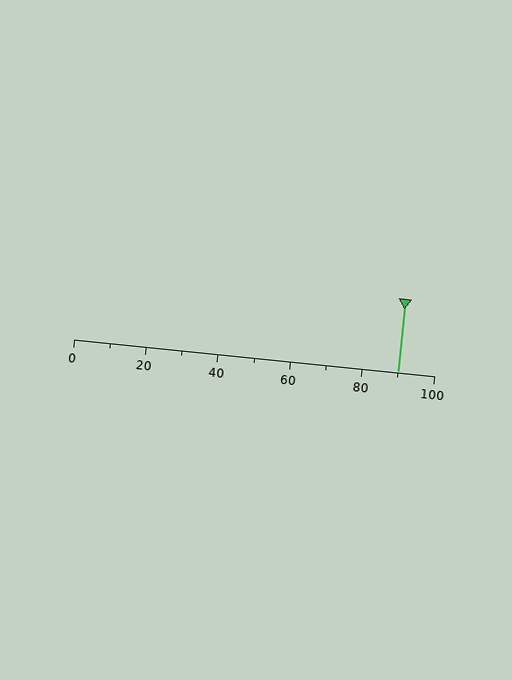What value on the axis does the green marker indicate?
The marker indicates approximately 90.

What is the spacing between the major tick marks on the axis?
The major ticks are spaced 20 apart.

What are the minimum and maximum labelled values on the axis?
The axis runs from 0 to 100.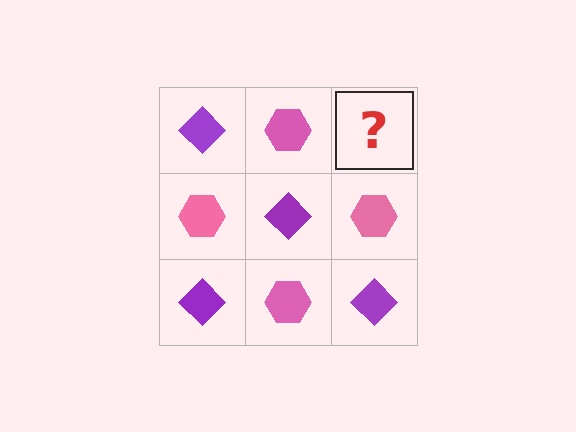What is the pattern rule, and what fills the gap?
The rule is that it alternates purple diamond and pink hexagon in a checkerboard pattern. The gap should be filled with a purple diamond.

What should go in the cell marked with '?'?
The missing cell should contain a purple diamond.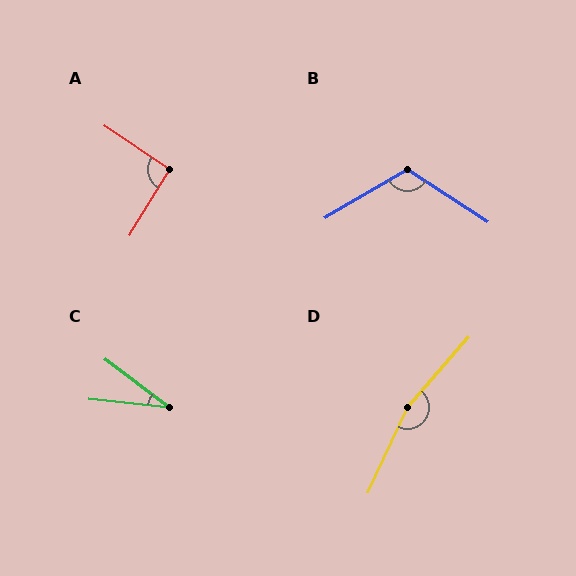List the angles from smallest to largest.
C (32°), A (93°), B (117°), D (164°).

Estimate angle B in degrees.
Approximately 117 degrees.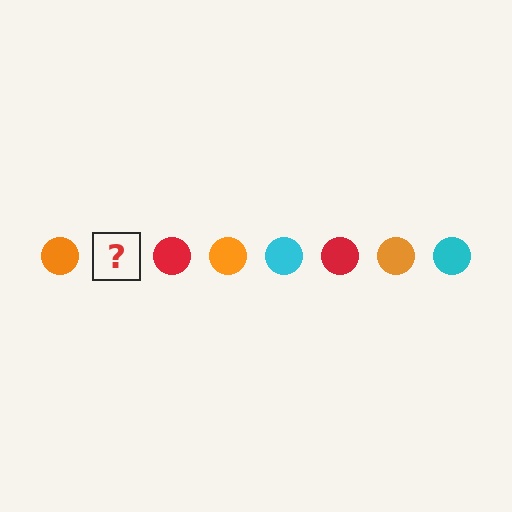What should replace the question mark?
The question mark should be replaced with a cyan circle.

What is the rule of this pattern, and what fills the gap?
The rule is that the pattern cycles through orange, cyan, red circles. The gap should be filled with a cyan circle.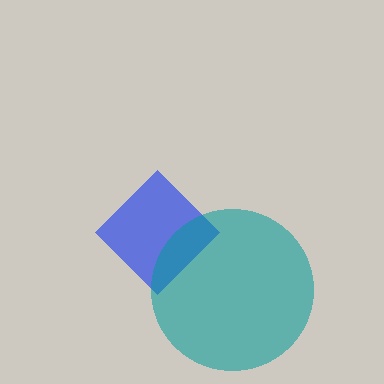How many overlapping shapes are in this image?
There are 2 overlapping shapes in the image.